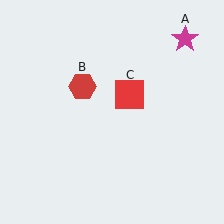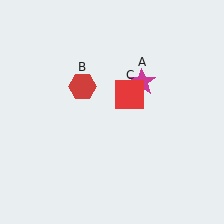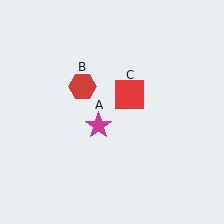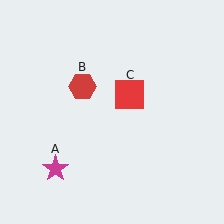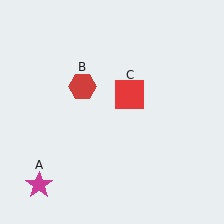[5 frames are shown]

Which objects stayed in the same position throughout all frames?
Red hexagon (object B) and red square (object C) remained stationary.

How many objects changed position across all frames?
1 object changed position: magenta star (object A).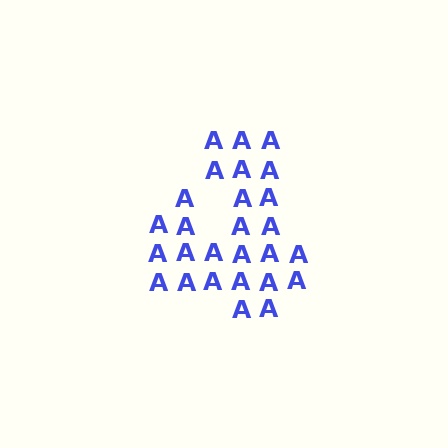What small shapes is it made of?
It is made of small letter A's.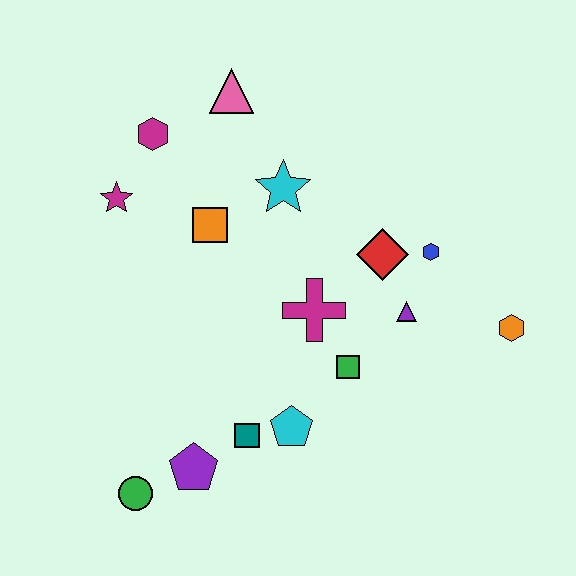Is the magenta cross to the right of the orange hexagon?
No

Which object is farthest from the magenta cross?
The green circle is farthest from the magenta cross.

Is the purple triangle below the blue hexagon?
Yes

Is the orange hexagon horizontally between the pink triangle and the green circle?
No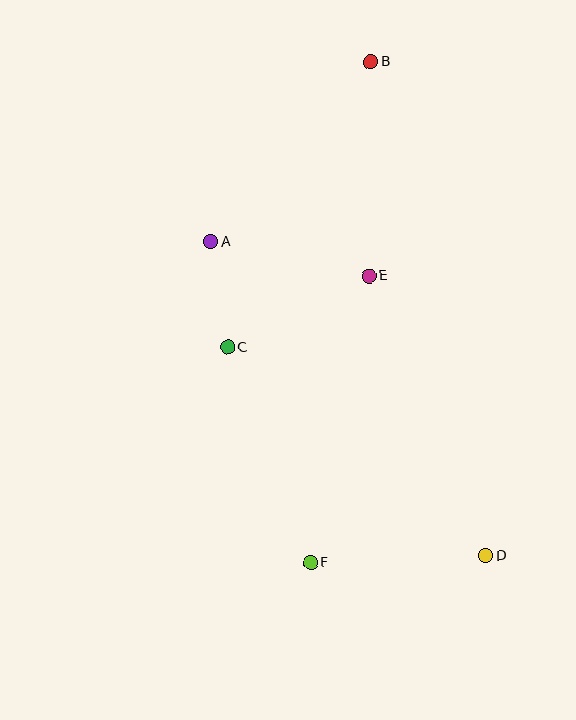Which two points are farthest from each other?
Points B and D are farthest from each other.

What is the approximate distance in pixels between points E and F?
The distance between E and F is approximately 293 pixels.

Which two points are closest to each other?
Points A and C are closest to each other.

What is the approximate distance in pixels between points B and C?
The distance between B and C is approximately 319 pixels.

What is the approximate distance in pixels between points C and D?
The distance between C and D is approximately 332 pixels.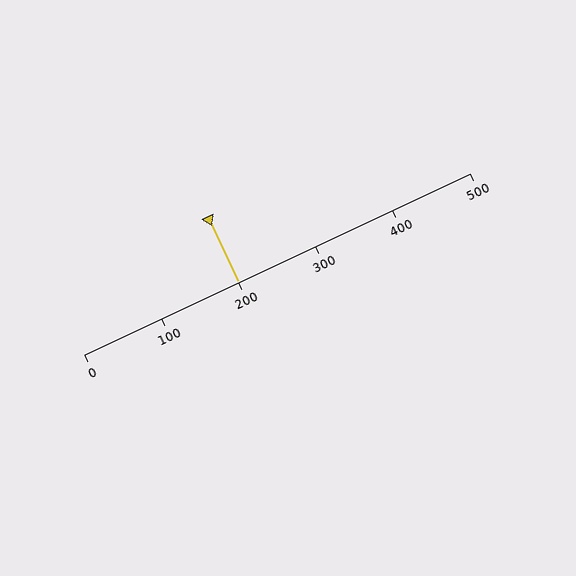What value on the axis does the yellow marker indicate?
The marker indicates approximately 200.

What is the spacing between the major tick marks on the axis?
The major ticks are spaced 100 apart.